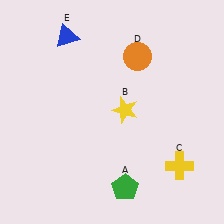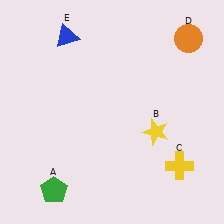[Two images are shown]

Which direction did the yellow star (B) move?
The yellow star (B) moved right.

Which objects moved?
The objects that moved are: the green pentagon (A), the yellow star (B), the orange circle (D).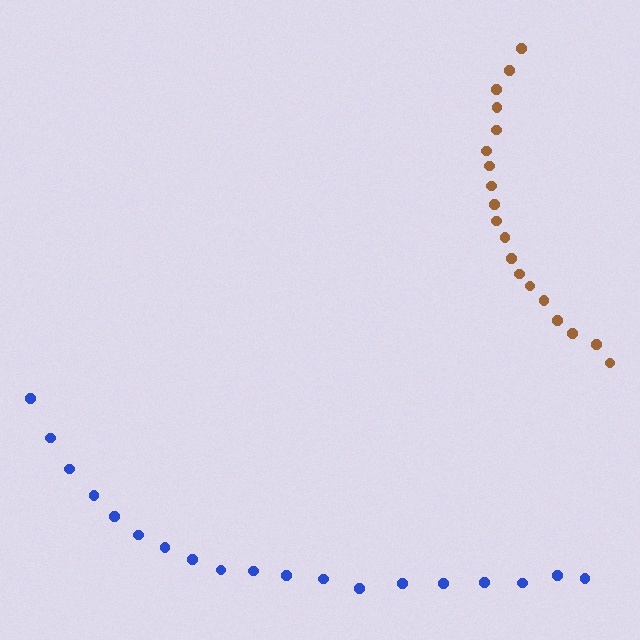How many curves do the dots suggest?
There are 2 distinct paths.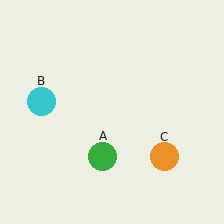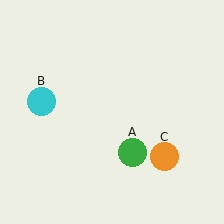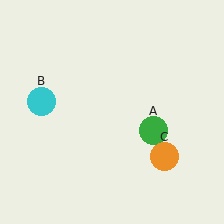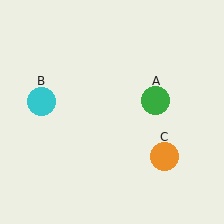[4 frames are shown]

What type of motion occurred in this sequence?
The green circle (object A) rotated counterclockwise around the center of the scene.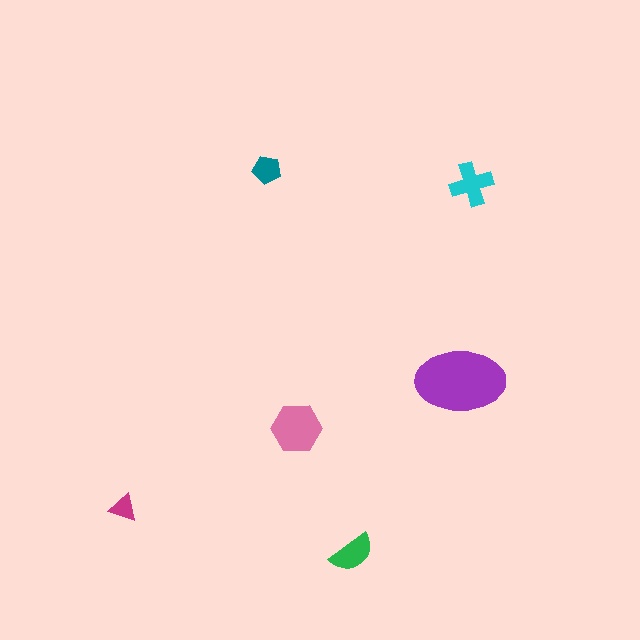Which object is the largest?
The purple ellipse.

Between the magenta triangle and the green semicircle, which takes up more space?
The green semicircle.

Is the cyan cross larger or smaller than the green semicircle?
Larger.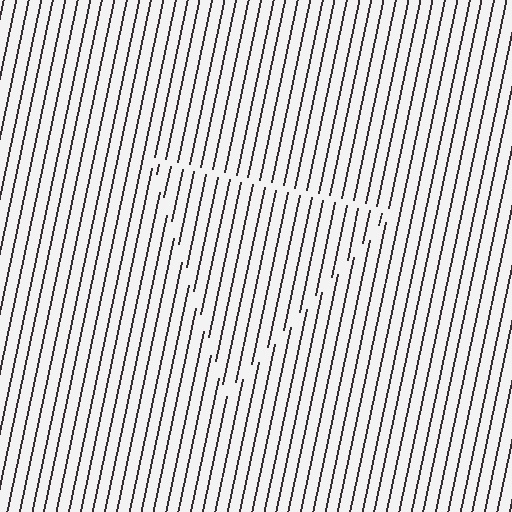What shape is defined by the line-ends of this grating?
An illusory triangle. The interior of the shape contains the same grating, shifted by half a period — the contour is defined by the phase discontinuity where line-ends from the inner and outer gratings abut.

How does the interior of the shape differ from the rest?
The interior of the shape contains the same grating, shifted by half a period — the contour is defined by the phase discontinuity where line-ends from the inner and outer gratings abut.